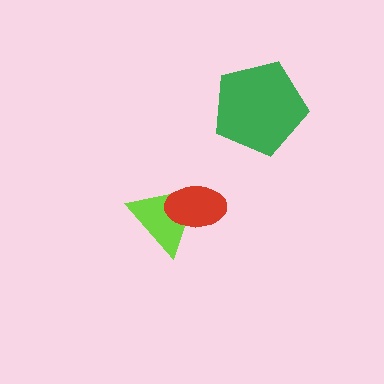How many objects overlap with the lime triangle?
1 object overlaps with the lime triangle.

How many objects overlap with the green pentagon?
0 objects overlap with the green pentagon.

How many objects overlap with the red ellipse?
1 object overlaps with the red ellipse.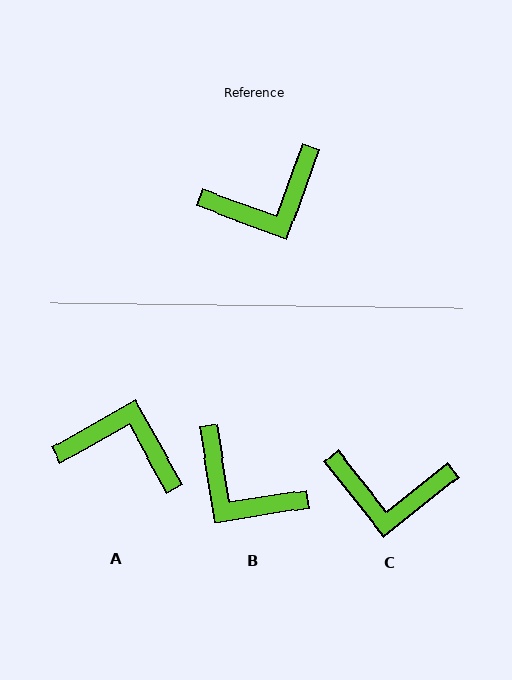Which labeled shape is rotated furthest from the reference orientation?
A, about 139 degrees away.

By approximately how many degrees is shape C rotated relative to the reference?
Approximately 32 degrees clockwise.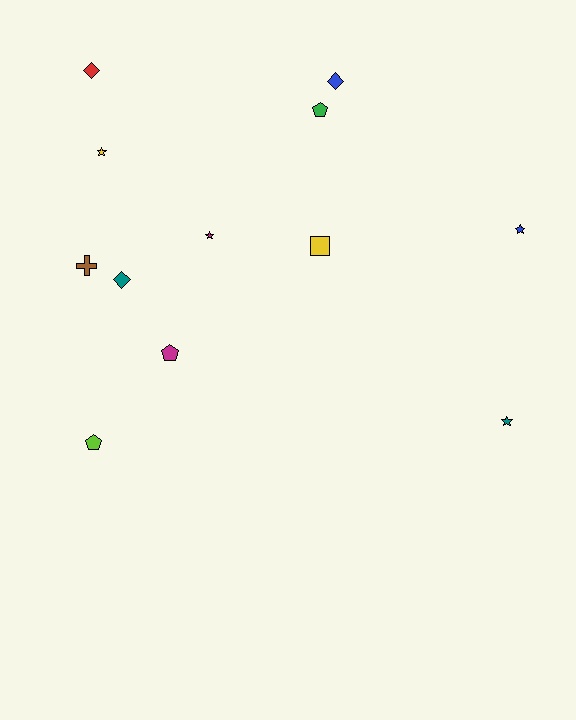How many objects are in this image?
There are 12 objects.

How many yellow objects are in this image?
There are 2 yellow objects.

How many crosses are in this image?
There is 1 cross.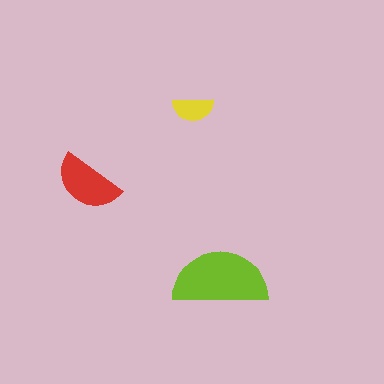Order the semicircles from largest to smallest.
the lime one, the red one, the yellow one.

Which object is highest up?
The yellow semicircle is topmost.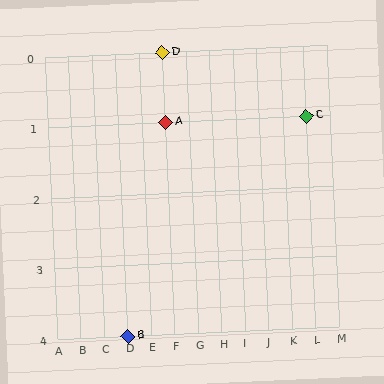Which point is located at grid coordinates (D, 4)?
Point B is at (D, 4).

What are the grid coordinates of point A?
Point A is at grid coordinates (F, 1).